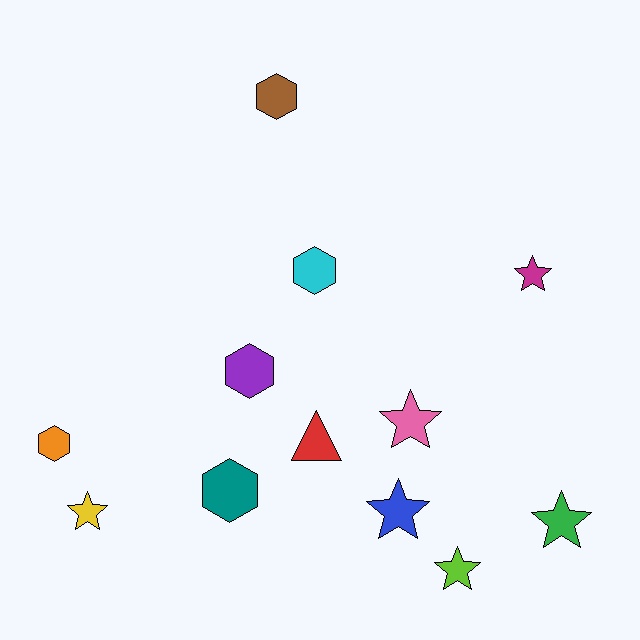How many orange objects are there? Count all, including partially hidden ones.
There is 1 orange object.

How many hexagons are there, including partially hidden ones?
There are 5 hexagons.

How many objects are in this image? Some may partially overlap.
There are 12 objects.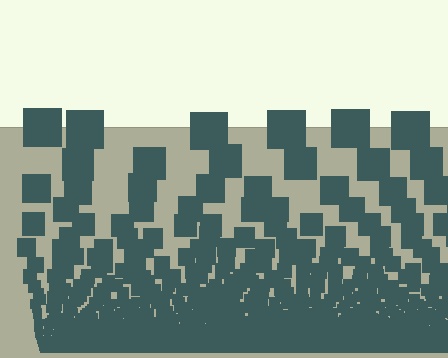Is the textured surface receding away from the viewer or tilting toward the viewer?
The surface appears to tilt toward the viewer. Texture elements get larger and sparser toward the top.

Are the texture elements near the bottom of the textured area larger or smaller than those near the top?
Smaller. The gradient is inverted — elements near the bottom are smaller and denser.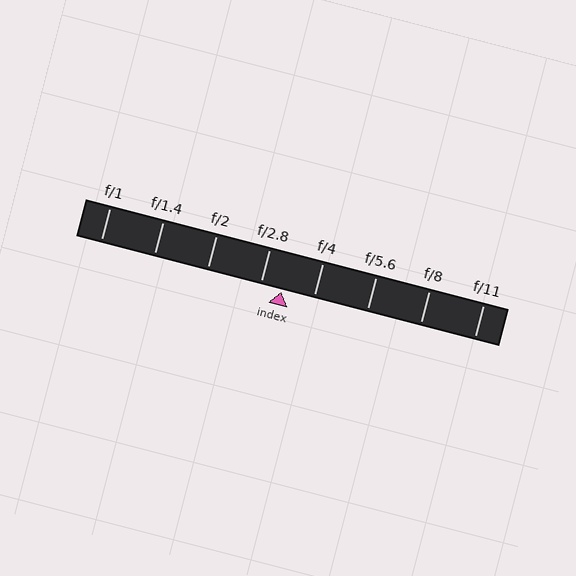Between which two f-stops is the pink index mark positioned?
The index mark is between f/2.8 and f/4.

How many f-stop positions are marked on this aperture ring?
There are 8 f-stop positions marked.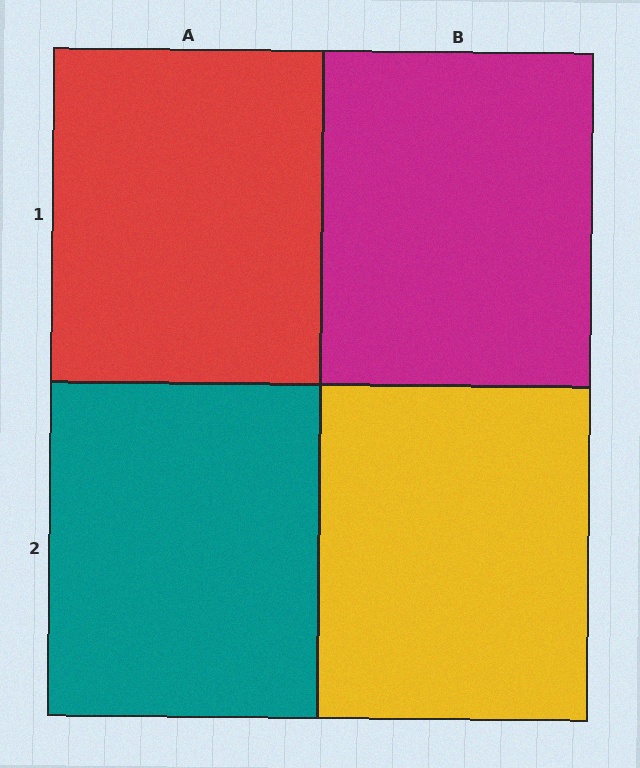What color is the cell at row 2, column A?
Teal.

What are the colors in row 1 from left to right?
Red, magenta.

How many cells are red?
1 cell is red.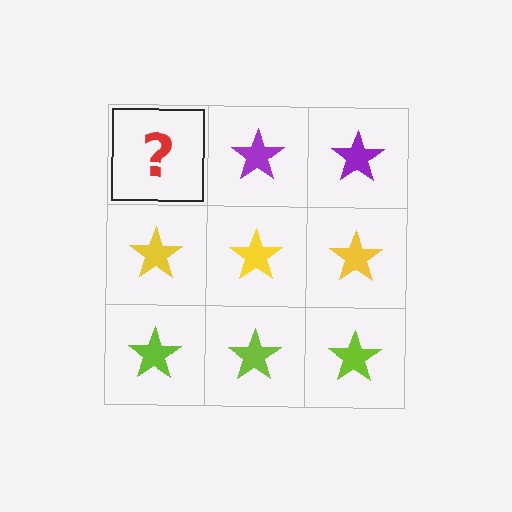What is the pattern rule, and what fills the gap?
The rule is that each row has a consistent color. The gap should be filled with a purple star.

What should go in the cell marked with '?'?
The missing cell should contain a purple star.